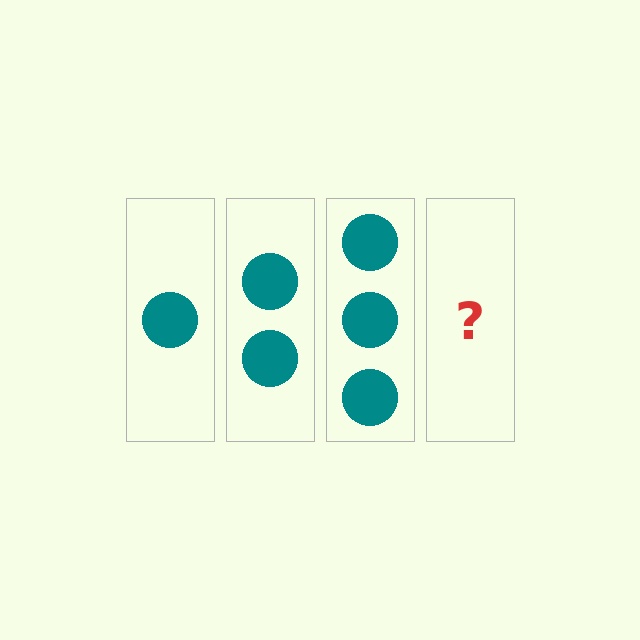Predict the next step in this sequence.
The next step is 4 circles.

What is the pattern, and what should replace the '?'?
The pattern is that each step adds one more circle. The '?' should be 4 circles.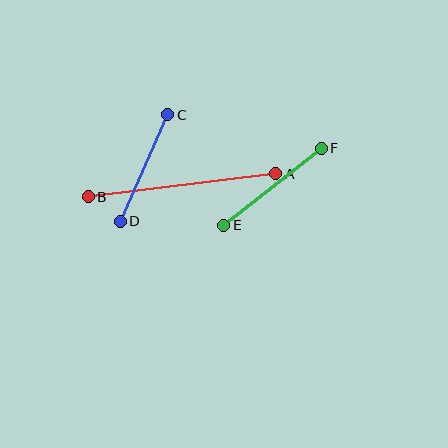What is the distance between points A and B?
The distance is approximately 189 pixels.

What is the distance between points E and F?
The distance is approximately 124 pixels.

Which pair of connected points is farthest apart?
Points A and B are farthest apart.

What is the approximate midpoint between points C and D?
The midpoint is at approximately (144, 168) pixels.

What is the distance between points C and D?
The distance is approximately 116 pixels.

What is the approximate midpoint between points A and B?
The midpoint is at approximately (182, 185) pixels.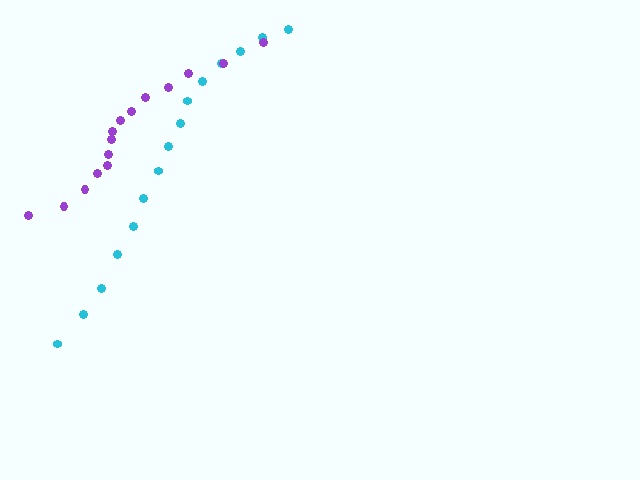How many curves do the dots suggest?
There are 2 distinct paths.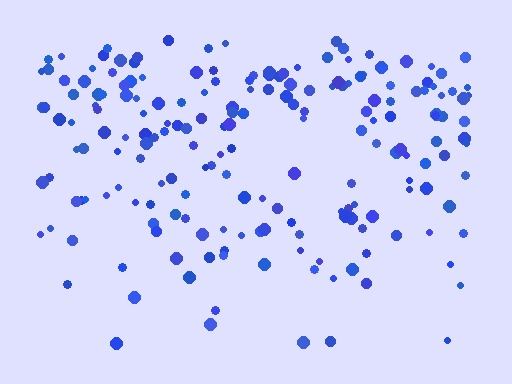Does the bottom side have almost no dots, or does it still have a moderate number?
Still a moderate number, just noticeably fewer than the top.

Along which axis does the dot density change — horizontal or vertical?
Vertical.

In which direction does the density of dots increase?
From bottom to top, with the top side densest.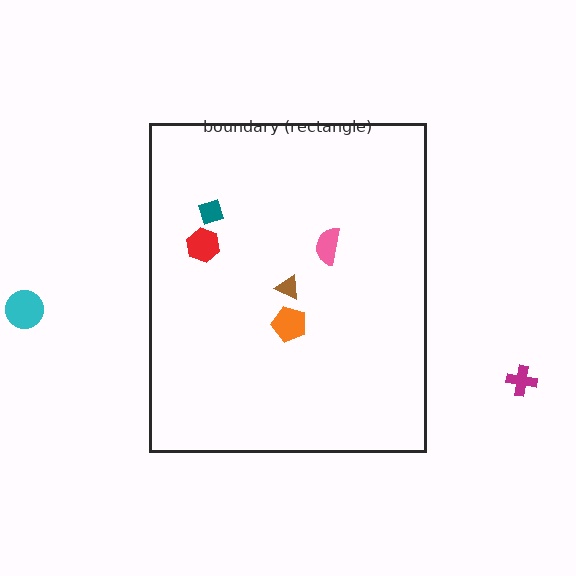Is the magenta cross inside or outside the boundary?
Outside.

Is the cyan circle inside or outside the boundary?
Outside.